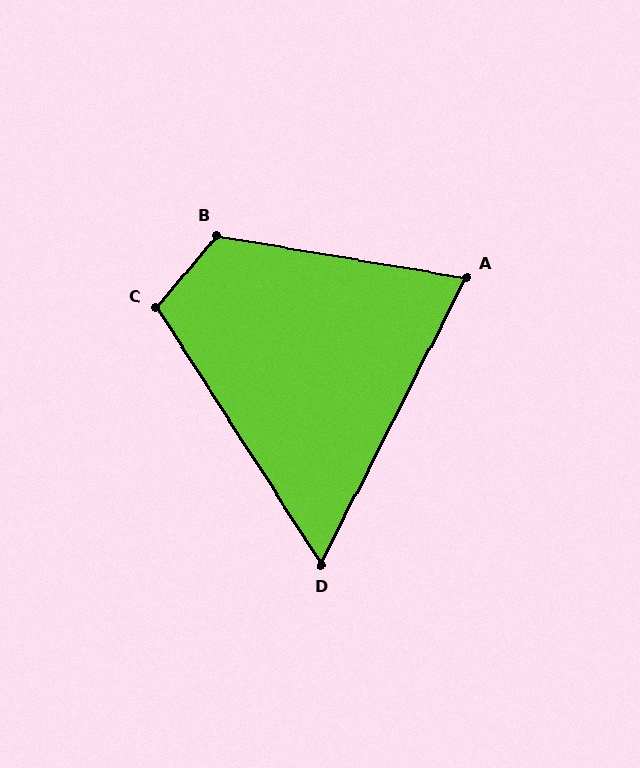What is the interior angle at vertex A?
Approximately 73 degrees (acute).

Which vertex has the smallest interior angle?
D, at approximately 59 degrees.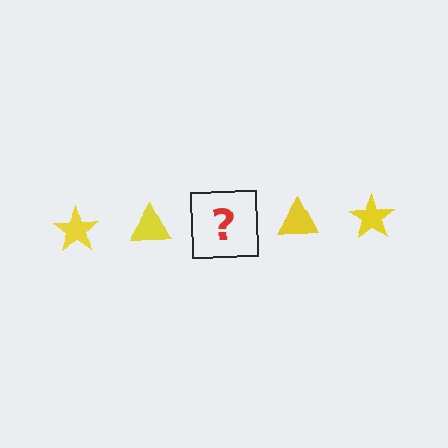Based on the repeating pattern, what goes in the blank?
The blank should be a yellow star.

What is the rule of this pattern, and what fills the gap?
The rule is that the pattern cycles through star, triangle shapes in yellow. The gap should be filled with a yellow star.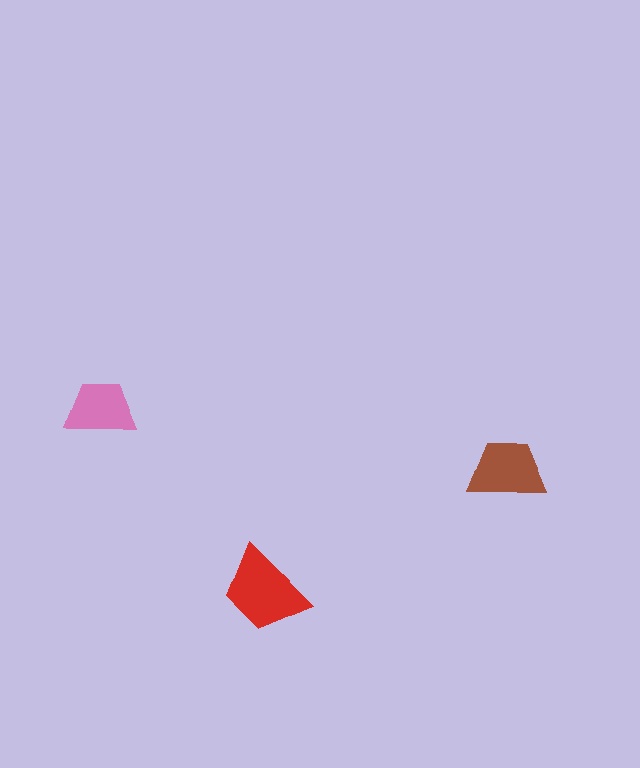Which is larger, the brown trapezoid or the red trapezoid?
The red one.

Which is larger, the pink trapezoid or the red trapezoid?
The red one.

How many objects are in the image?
There are 3 objects in the image.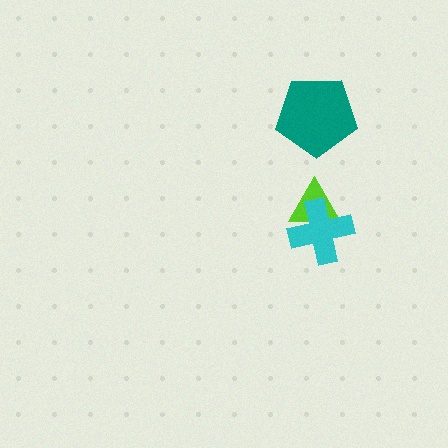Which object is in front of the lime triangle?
The cyan cross is in front of the lime triangle.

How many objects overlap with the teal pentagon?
0 objects overlap with the teal pentagon.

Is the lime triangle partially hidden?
Yes, it is partially covered by another shape.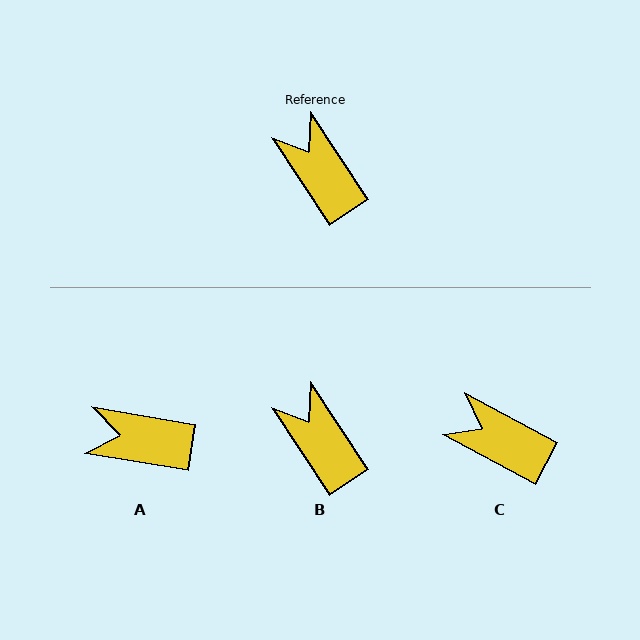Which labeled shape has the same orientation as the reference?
B.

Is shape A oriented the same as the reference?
No, it is off by about 47 degrees.